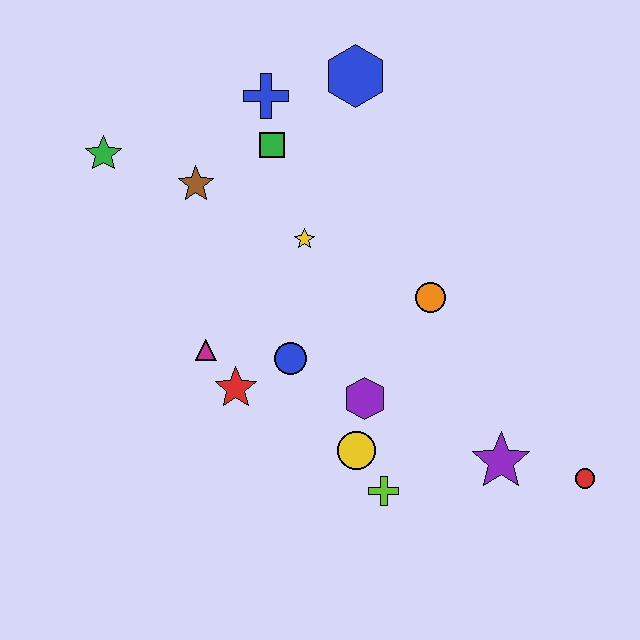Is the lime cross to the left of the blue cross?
No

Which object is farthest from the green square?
The red circle is farthest from the green square.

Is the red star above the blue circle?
No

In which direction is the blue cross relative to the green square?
The blue cross is above the green square.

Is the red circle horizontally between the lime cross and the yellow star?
No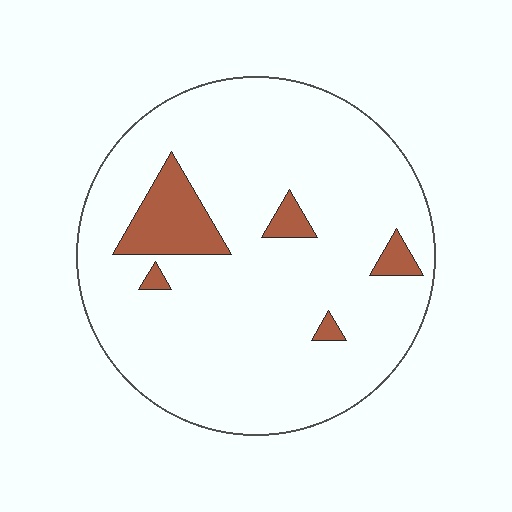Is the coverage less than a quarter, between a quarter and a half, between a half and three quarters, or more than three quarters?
Less than a quarter.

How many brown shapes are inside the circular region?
5.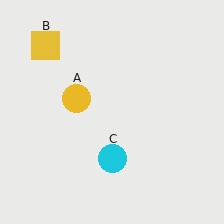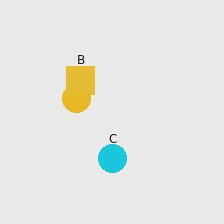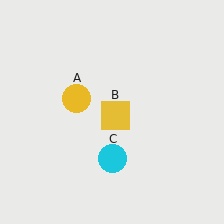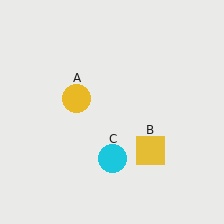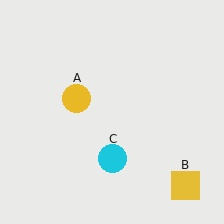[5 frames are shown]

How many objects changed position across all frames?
1 object changed position: yellow square (object B).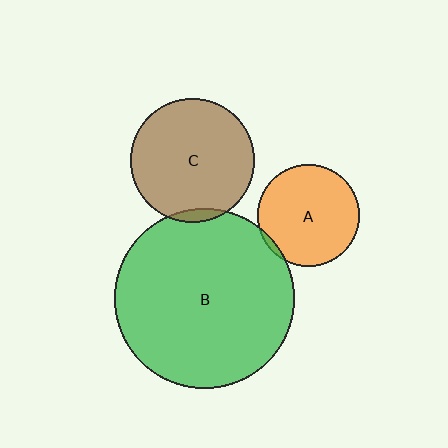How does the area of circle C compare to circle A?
Approximately 1.4 times.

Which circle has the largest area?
Circle B (green).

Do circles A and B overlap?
Yes.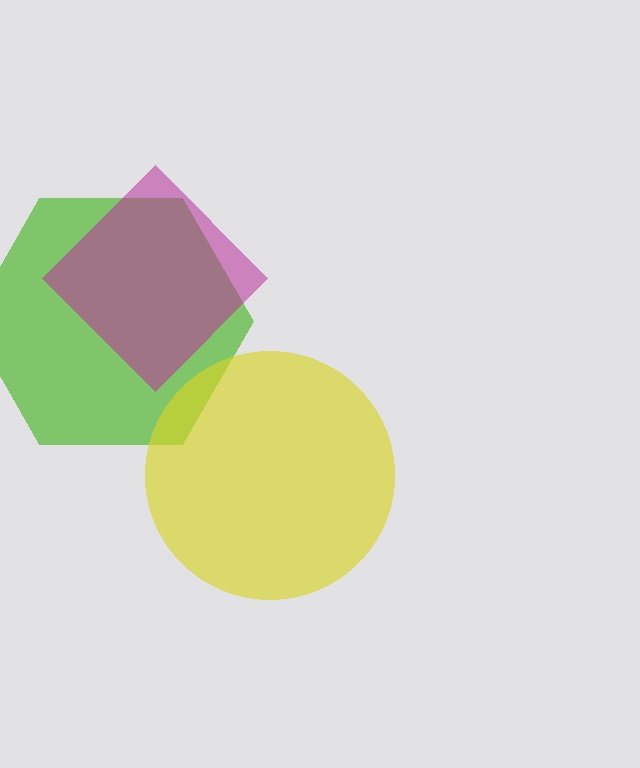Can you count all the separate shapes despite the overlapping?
Yes, there are 3 separate shapes.